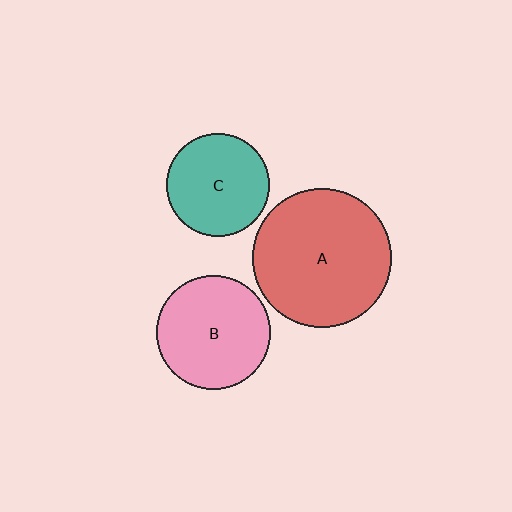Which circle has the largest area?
Circle A (red).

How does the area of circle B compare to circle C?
Approximately 1.2 times.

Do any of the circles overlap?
No, none of the circles overlap.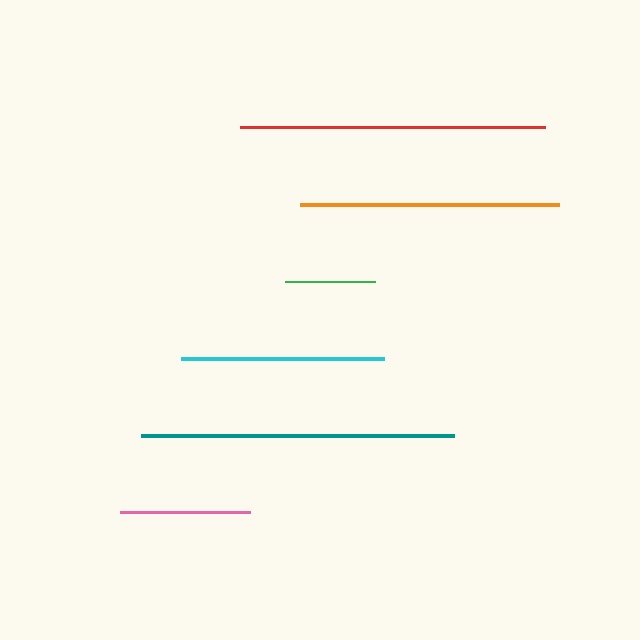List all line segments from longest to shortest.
From longest to shortest: teal, red, orange, cyan, pink, green.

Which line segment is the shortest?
The green line is the shortest at approximately 89 pixels.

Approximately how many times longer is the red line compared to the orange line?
The red line is approximately 1.2 times the length of the orange line.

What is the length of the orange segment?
The orange segment is approximately 259 pixels long.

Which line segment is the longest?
The teal line is the longest at approximately 313 pixels.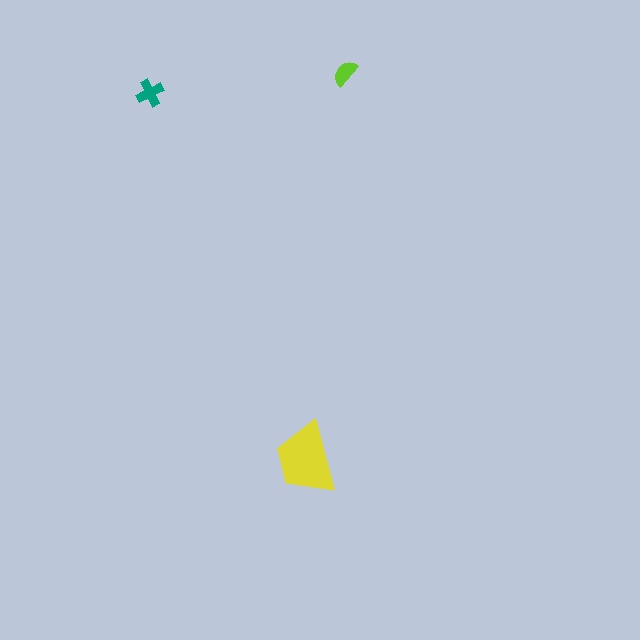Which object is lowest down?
The yellow trapezoid is bottommost.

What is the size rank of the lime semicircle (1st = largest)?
3rd.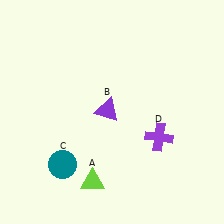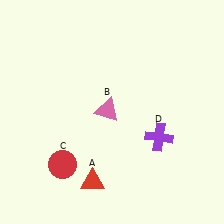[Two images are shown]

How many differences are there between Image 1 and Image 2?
There are 3 differences between the two images.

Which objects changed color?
A changed from lime to red. B changed from purple to pink. C changed from teal to red.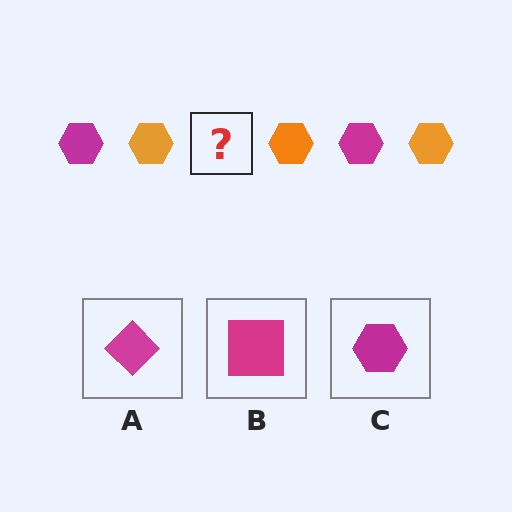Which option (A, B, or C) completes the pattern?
C.